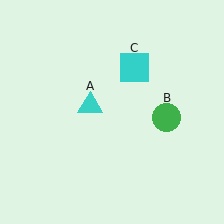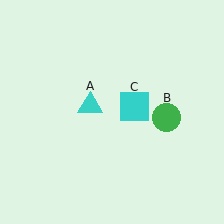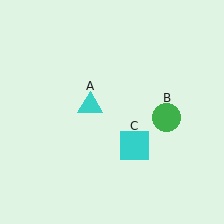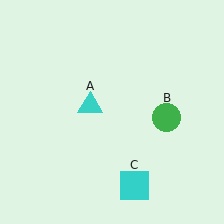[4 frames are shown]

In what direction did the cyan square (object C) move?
The cyan square (object C) moved down.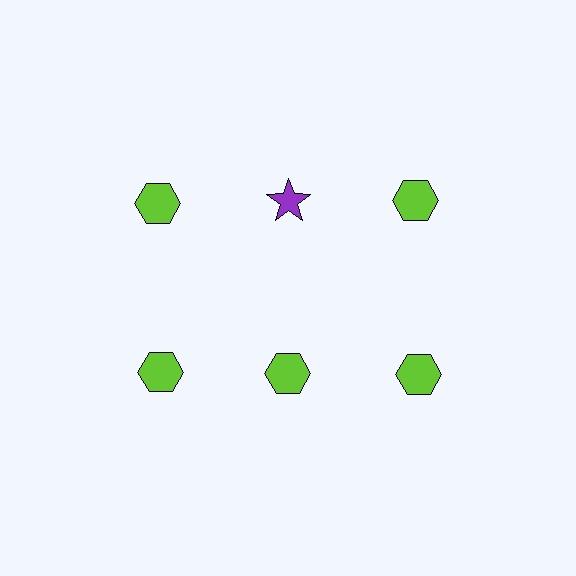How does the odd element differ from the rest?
It differs in both color (purple instead of lime) and shape (star instead of hexagon).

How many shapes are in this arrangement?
There are 6 shapes arranged in a grid pattern.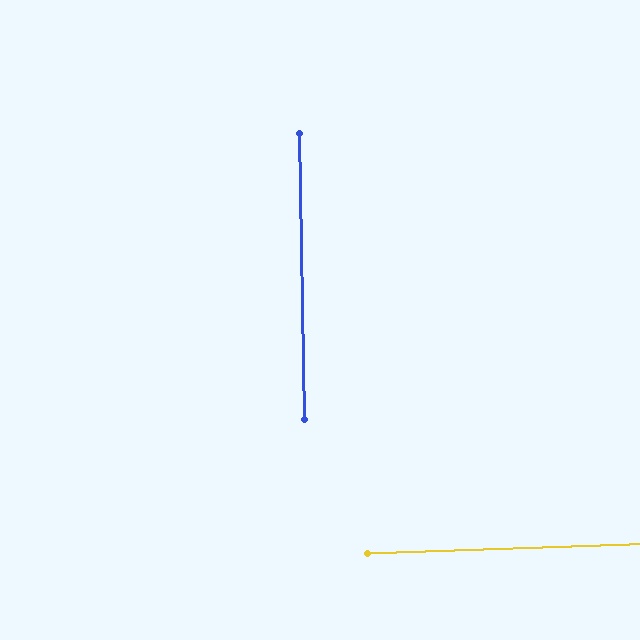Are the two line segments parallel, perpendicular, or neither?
Perpendicular — they meet at approximately 89°.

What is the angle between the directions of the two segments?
Approximately 89 degrees.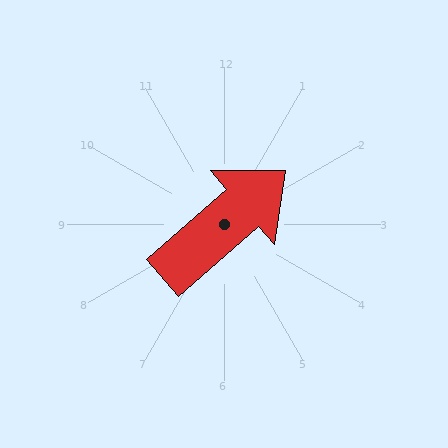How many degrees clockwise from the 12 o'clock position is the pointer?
Approximately 49 degrees.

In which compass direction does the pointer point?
Northeast.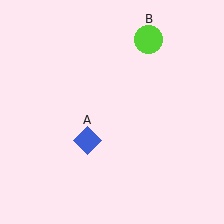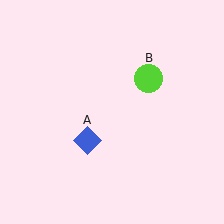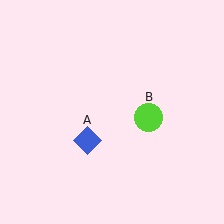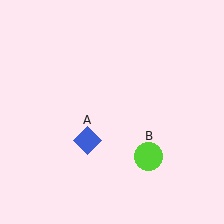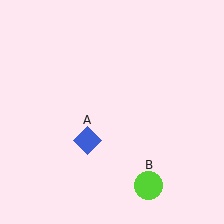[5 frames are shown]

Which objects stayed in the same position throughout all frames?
Blue diamond (object A) remained stationary.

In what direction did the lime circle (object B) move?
The lime circle (object B) moved down.